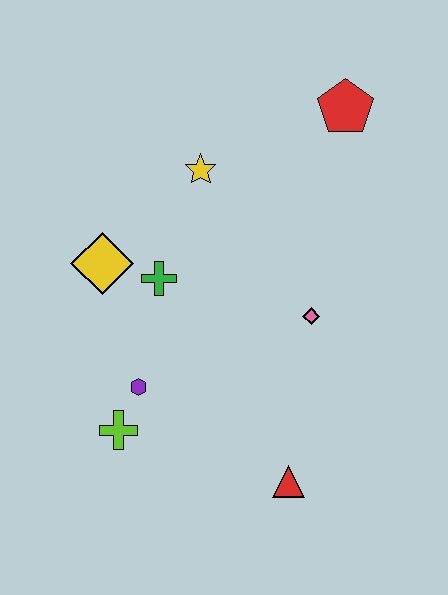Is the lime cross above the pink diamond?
No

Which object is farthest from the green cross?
The red pentagon is farthest from the green cross.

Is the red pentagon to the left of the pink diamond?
No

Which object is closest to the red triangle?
The pink diamond is closest to the red triangle.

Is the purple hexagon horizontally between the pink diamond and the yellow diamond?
Yes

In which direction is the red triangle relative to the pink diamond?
The red triangle is below the pink diamond.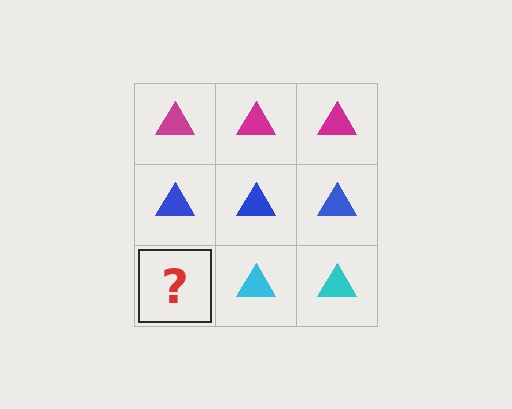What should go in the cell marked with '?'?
The missing cell should contain a cyan triangle.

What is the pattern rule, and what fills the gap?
The rule is that each row has a consistent color. The gap should be filled with a cyan triangle.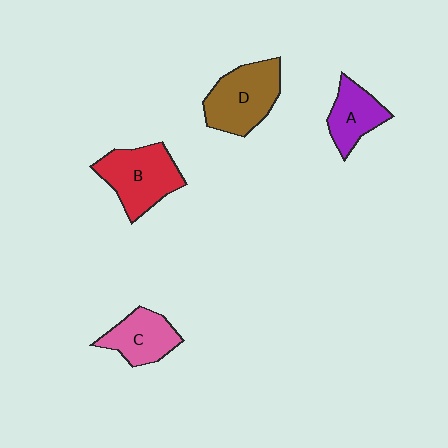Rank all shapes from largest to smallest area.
From largest to smallest: D (brown), B (red), C (pink), A (purple).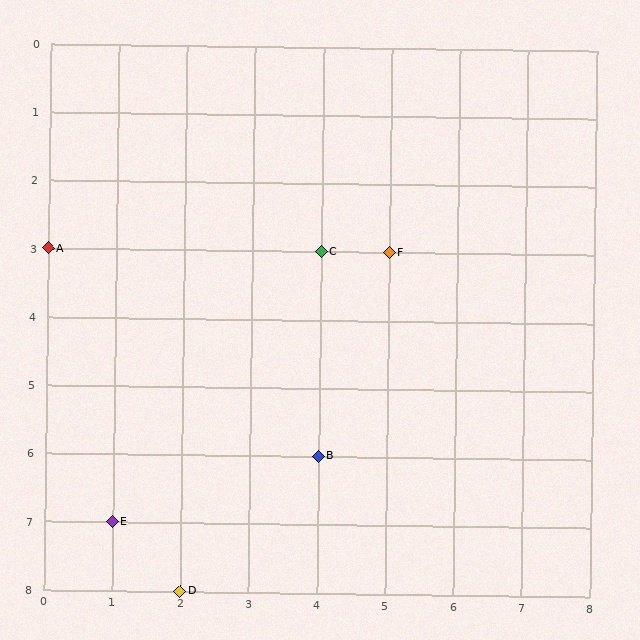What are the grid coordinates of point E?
Point E is at grid coordinates (1, 7).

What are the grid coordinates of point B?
Point B is at grid coordinates (4, 6).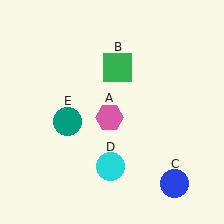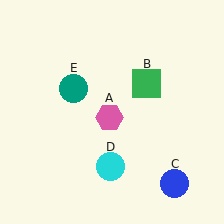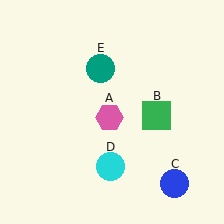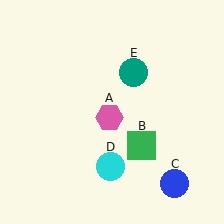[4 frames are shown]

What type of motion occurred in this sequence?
The green square (object B), teal circle (object E) rotated clockwise around the center of the scene.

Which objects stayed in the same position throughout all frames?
Pink hexagon (object A) and blue circle (object C) and cyan circle (object D) remained stationary.